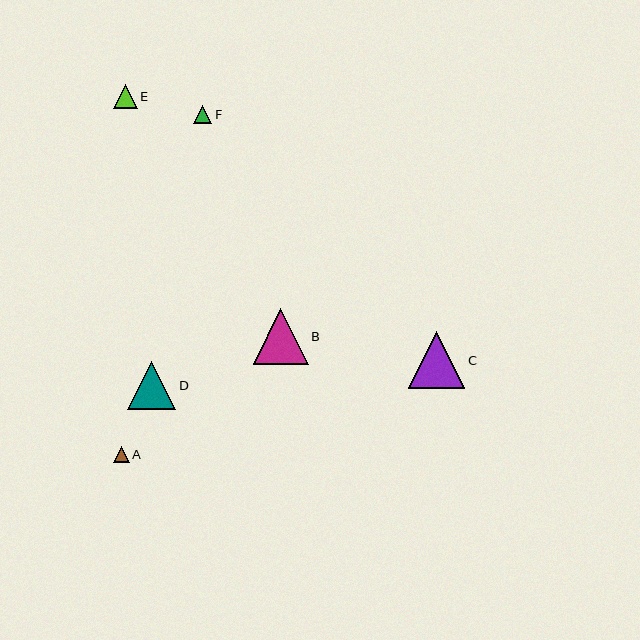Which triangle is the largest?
Triangle C is the largest with a size of approximately 57 pixels.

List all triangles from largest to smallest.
From largest to smallest: C, B, D, E, F, A.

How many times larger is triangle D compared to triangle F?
Triangle D is approximately 2.7 times the size of triangle F.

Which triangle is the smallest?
Triangle A is the smallest with a size of approximately 16 pixels.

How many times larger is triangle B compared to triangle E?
Triangle B is approximately 2.3 times the size of triangle E.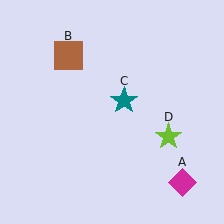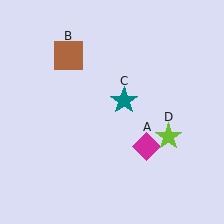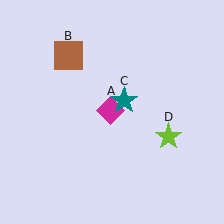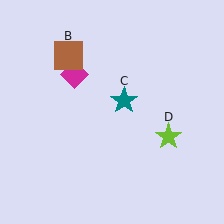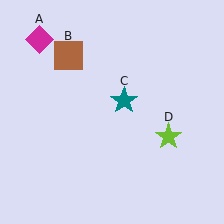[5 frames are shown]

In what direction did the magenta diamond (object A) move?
The magenta diamond (object A) moved up and to the left.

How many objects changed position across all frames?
1 object changed position: magenta diamond (object A).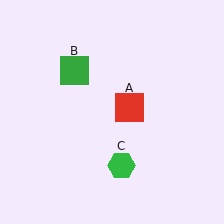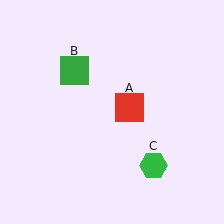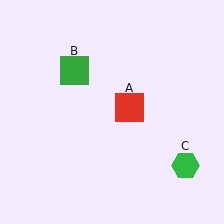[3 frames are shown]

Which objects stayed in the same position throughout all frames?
Red square (object A) and green square (object B) remained stationary.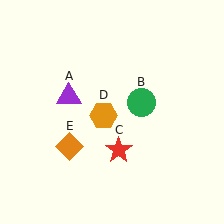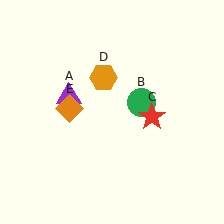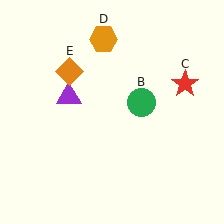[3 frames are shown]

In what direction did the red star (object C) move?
The red star (object C) moved up and to the right.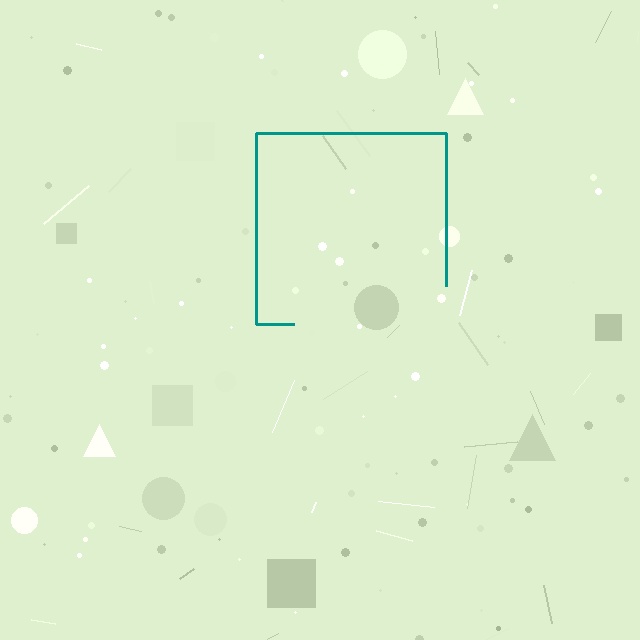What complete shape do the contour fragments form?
The contour fragments form a square.